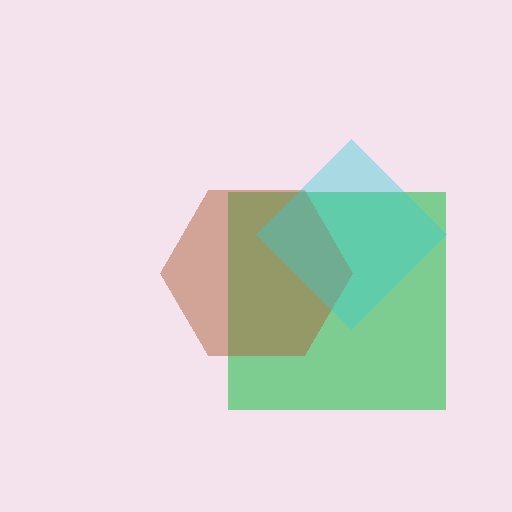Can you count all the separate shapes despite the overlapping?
Yes, there are 3 separate shapes.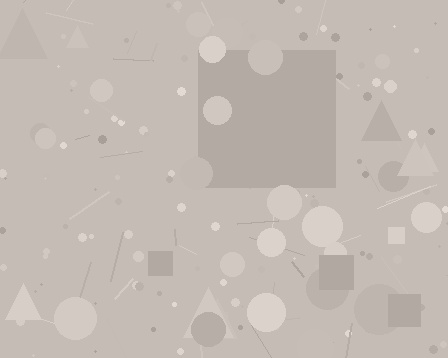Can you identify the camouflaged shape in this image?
The camouflaged shape is a square.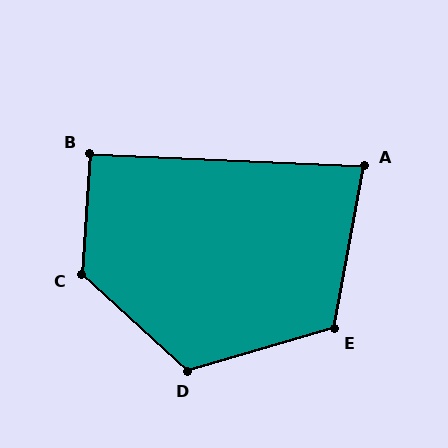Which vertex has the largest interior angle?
C, at approximately 128 degrees.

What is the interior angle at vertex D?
Approximately 122 degrees (obtuse).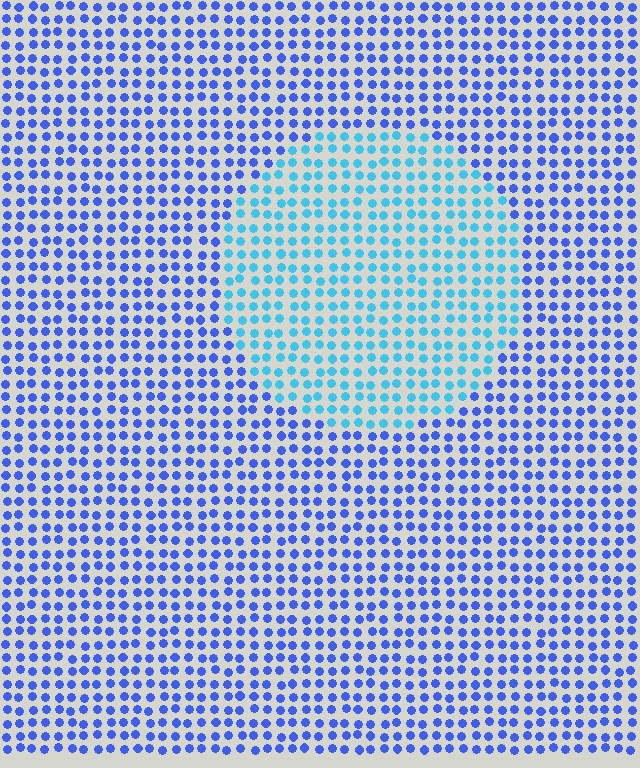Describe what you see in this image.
The image is filled with small blue elements in a uniform arrangement. A circle-shaped region is visible where the elements are tinted to a slightly different hue, forming a subtle color boundary.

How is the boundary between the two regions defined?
The boundary is defined purely by a slight shift in hue (about 37 degrees). Spacing, size, and orientation are identical on both sides.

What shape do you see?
I see a circle.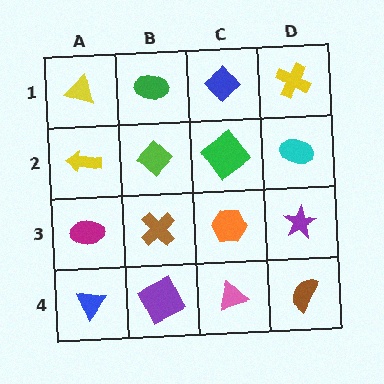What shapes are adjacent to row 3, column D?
A cyan ellipse (row 2, column D), a brown semicircle (row 4, column D), an orange hexagon (row 3, column C).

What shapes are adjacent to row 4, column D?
A purple star (row 3, column D), a pink triangle (row 4, column C).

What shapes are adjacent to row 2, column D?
A yellow cross (row 1, column D), a purple star (row 3, column D), a green diamond (row 2, column C).